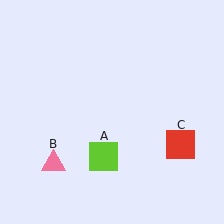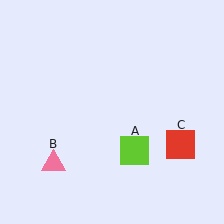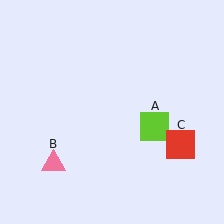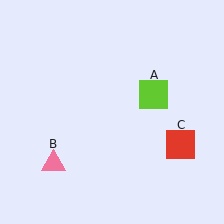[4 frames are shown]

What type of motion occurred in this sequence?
The lime square (object A) rotated counterclockwise around the center of the scene.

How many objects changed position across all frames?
1 object changed position: lime square (object A).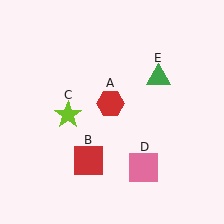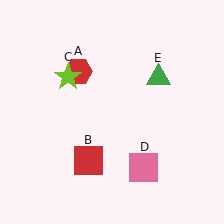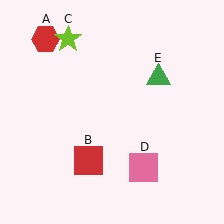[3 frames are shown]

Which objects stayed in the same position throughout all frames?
Red square (object B) and pink square (object D) and green triangle (object E) remained stationary.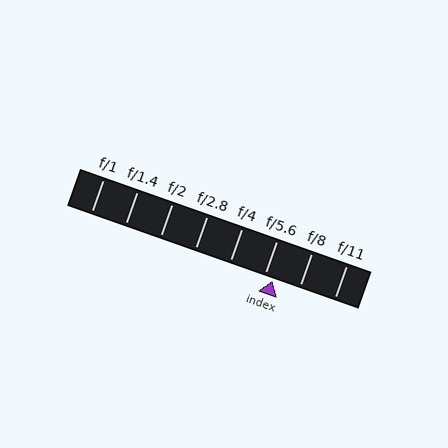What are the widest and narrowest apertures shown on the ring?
The widest aperture shown is f/1 and the narrowest is f/11.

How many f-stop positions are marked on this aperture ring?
There are 8 f-stop positions marked.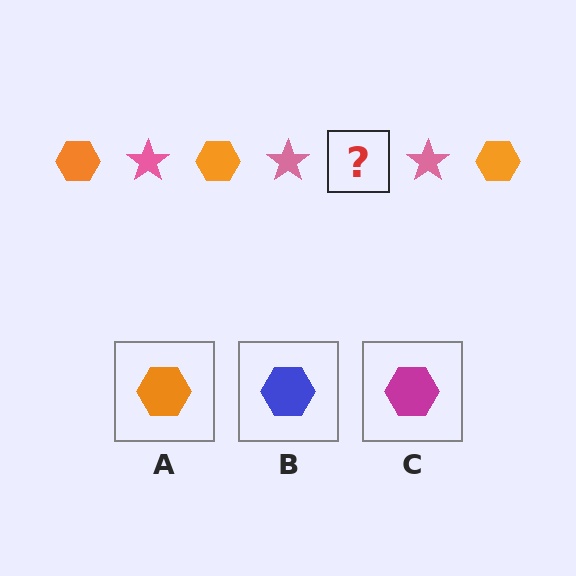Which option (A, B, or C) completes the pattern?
A.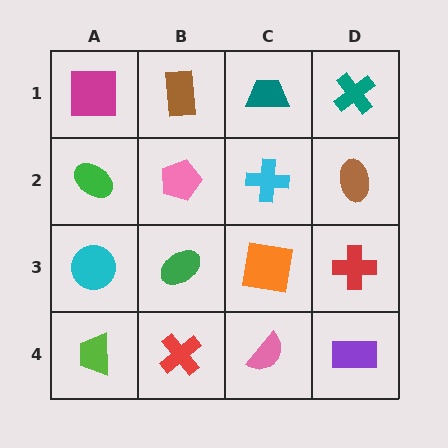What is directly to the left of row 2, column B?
A green ellipse.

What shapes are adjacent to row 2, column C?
A teal trapezoid (row 1, column C), an orange square (row 3, column C), a pink pentagon (row 2, column B), a brown ellipse (row 2, column D).